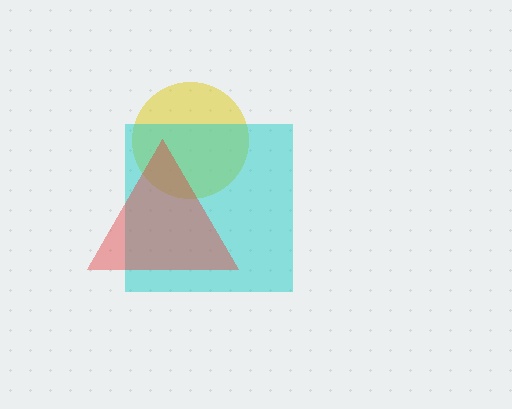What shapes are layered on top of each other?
The layered shapes are: a yellow circle, a cyan square, a red triangle.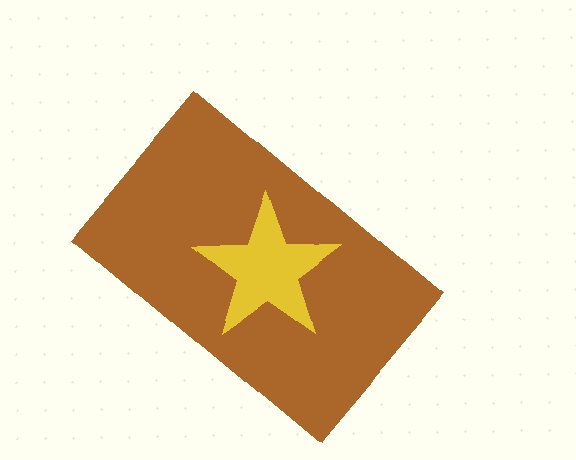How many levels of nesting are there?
2.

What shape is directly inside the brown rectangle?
The yellow star.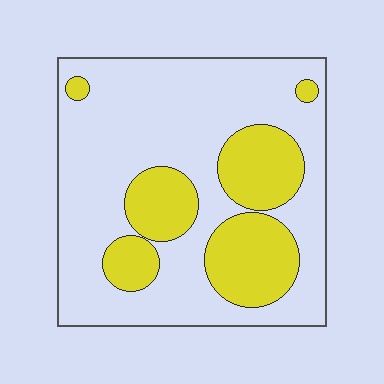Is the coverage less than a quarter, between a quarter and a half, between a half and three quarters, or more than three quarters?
Between a quarter and a half.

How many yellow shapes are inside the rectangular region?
6.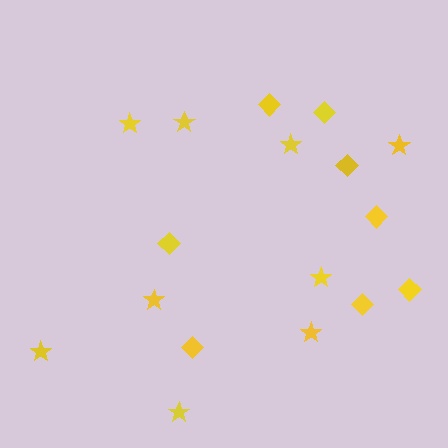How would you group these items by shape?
There are 2 groups: one group of diamonds (8) and one group of stars (9).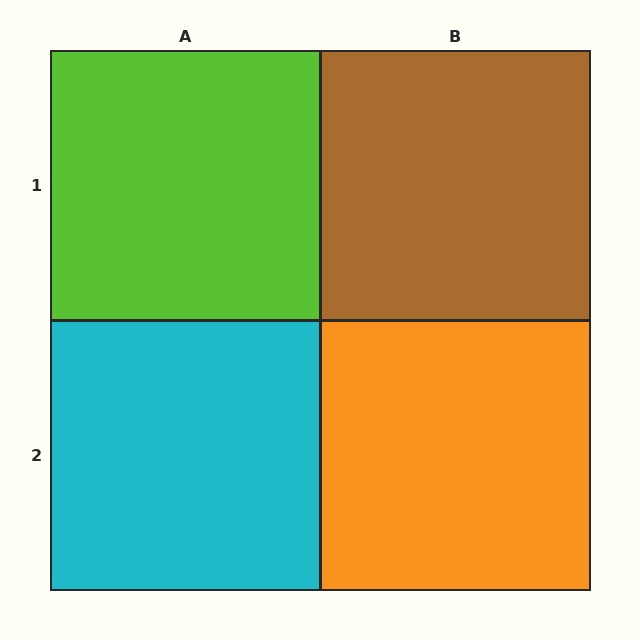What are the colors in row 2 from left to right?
Cyan, orange.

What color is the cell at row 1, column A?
Lime.